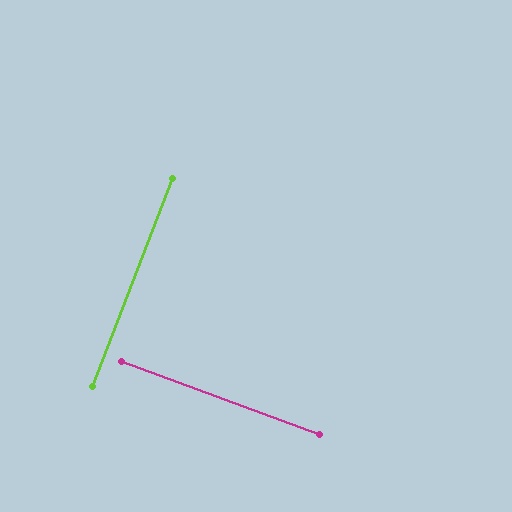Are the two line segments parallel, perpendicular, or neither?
Perpendicular — they meet at approximately 89°.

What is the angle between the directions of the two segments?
Approximately 89 degrees.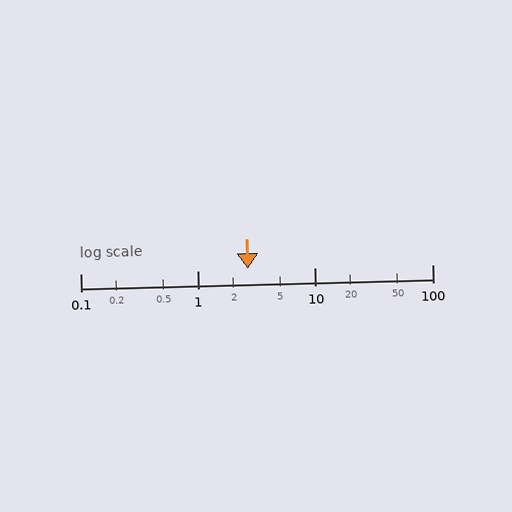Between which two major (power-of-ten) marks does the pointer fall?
The pointer is between 1 and 10.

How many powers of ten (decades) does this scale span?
The scale spans 3 decades, from 0.1 to 100.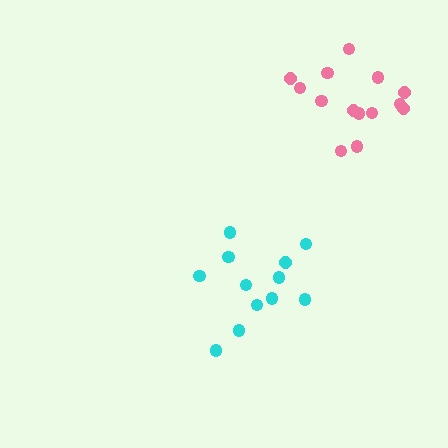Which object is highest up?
The pink cluster is topmost.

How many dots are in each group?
Group 1: 12 dots, Group 2: 14 dots (26 total).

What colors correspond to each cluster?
The clusters are colored: cyan, pink.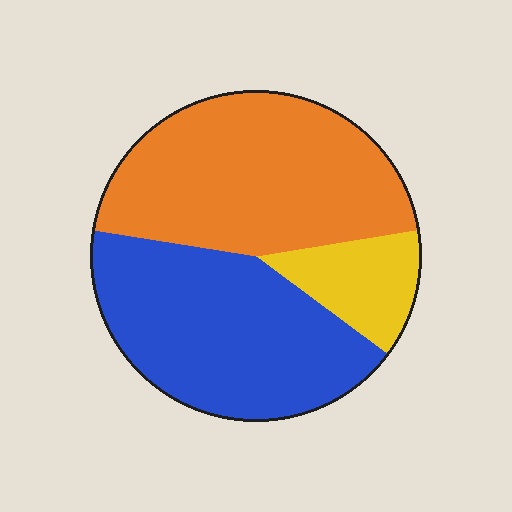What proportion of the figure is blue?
Blue covers 42% of the figure.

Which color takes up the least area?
Yellow, at roughly 15%.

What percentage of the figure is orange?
Orange covers roughly 45% of the figure.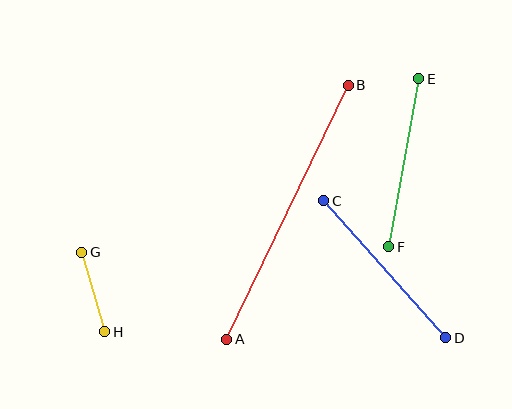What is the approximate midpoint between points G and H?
The midpoint is at approximately (93, 292) pixels.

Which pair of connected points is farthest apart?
Points A and B are farthest apart.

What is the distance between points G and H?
The distance is approximately 83 pixels.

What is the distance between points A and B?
The distance is approximately 281 pixels.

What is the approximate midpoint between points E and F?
The midpoint is at approximately (404, 163) pixels.